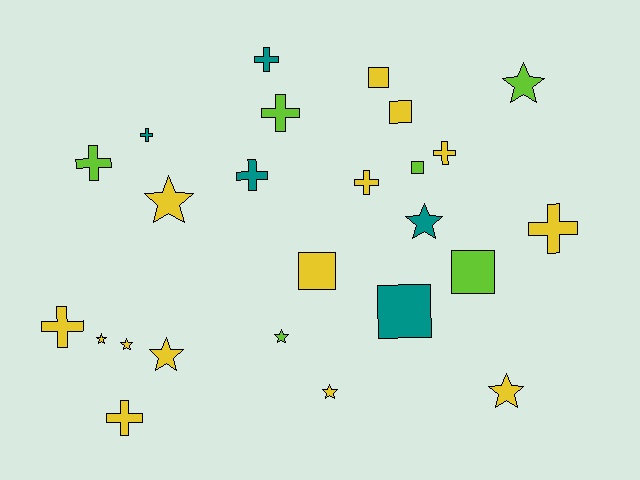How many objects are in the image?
There are 25 objects.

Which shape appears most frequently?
Cross, with 10 objects.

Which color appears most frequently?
Yellow, with 14 objects.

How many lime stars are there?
There are 2 lime stars.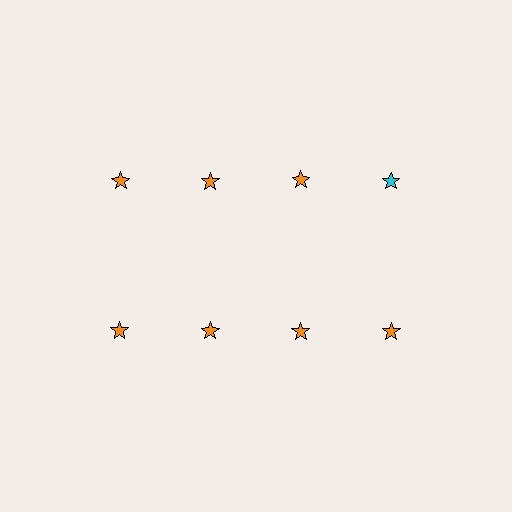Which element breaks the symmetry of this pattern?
The cyan star in the top row, second from right column breaks the symmetry. All other shapes are orange stars.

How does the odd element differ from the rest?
It has a different color: cyan instead of orange.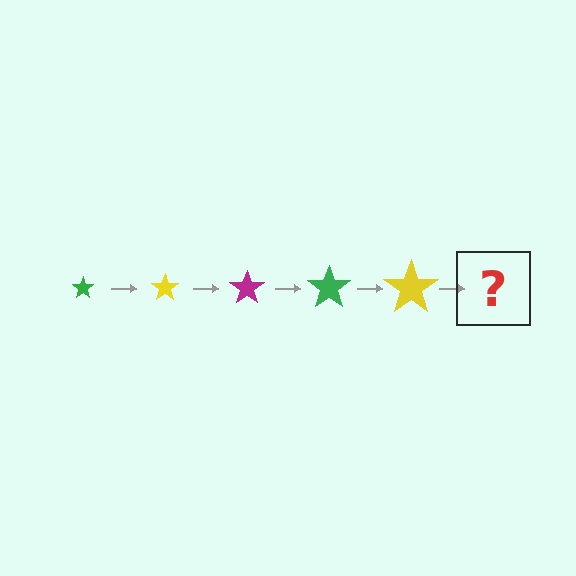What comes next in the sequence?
The next element should be a magenta star, larger than the previous one.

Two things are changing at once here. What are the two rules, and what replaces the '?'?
The two rules are that the star grows larger each step and the color cycles through green, yellow, and magenta. The '?' should be a magenta star, larger than the previous one.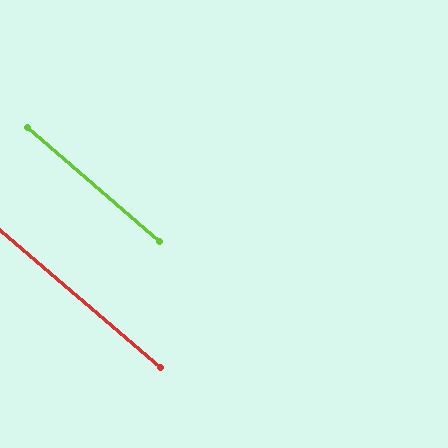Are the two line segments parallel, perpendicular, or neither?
Parallel — their directions differ by only 0.5°.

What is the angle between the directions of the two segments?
Approximately 1 degree.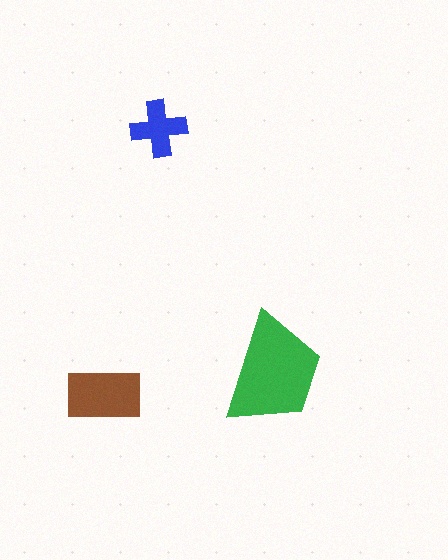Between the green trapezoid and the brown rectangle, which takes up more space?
The green trapezoid.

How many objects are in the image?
There are 3 objects in the image.